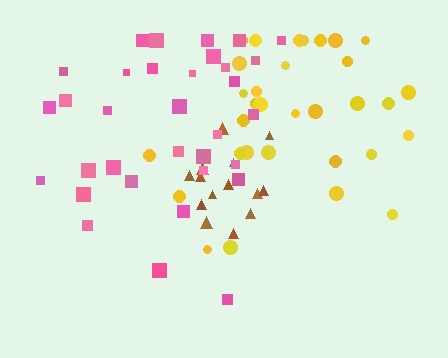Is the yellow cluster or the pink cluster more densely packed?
Pink.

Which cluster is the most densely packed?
Brown.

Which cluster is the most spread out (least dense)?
Yellow.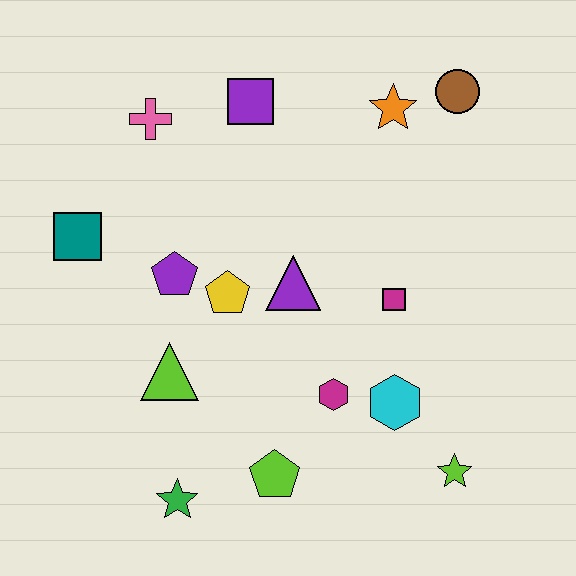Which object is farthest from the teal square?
The lime star is farthest from the teal square.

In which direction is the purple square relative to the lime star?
The purple square is above the lime star.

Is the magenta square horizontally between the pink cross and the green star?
No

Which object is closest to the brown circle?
The orange star is closest to the brown circle.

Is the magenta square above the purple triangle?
No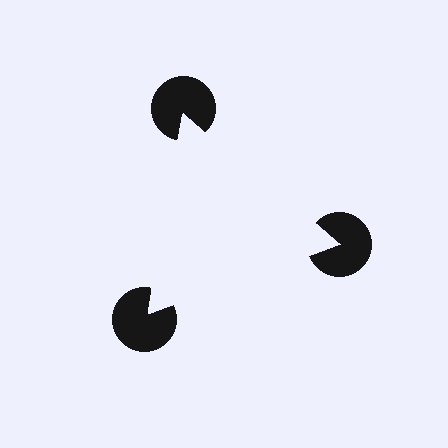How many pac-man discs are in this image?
There are 3 — one at each vertex of the illusory triangle.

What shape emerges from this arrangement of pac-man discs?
An illusory triangle — its edges are inferred from the aligned wedge cuts in the pac-man discs, not physically drawn.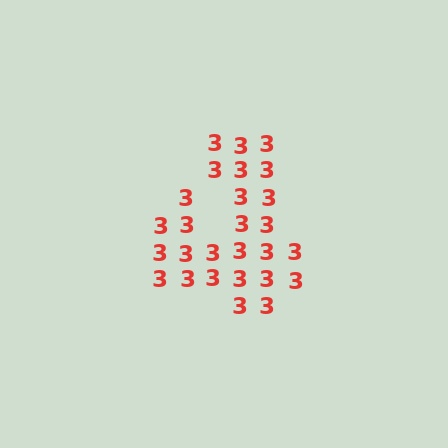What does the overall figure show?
The overall figure shows the digit 4.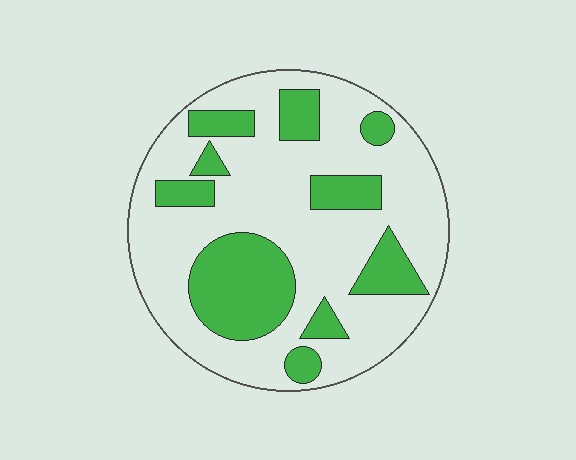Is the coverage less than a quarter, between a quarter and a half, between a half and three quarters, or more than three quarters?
Between a quarter and a half.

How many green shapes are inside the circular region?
10.